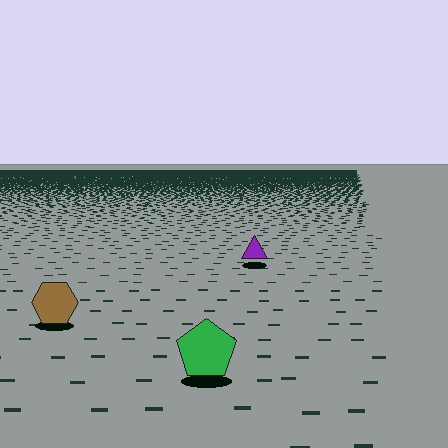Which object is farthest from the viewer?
The purple triangle is farthest from the viewer. It appears smaller and the ground texture around it is denser.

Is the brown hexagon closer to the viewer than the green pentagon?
No. The green pentagon is closer — you can tell from the texture gradient: the ground texture is coarser near it.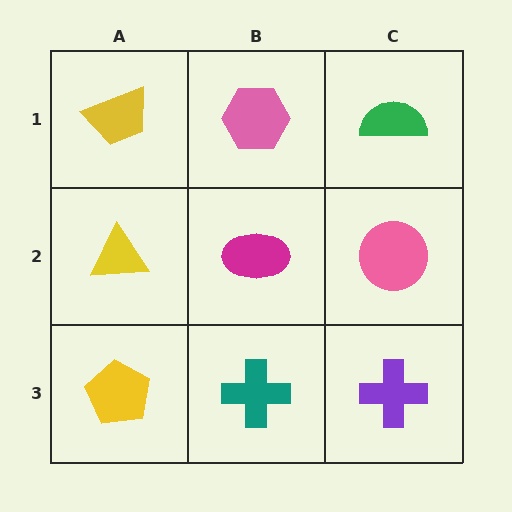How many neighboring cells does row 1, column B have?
3.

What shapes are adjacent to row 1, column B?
A magenta ellipse (row 2, column B), a yellow trapezoid (row 1, column A), a green semicircle (row 1, column C).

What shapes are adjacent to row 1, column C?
A pink circle (row 2, column C), a pink hexagon (row 1, column B).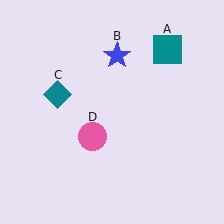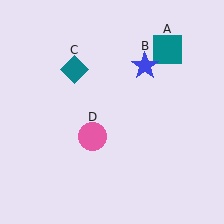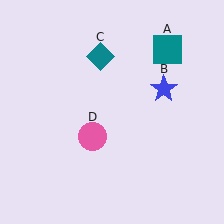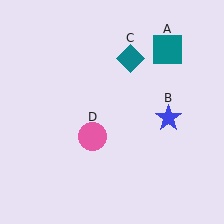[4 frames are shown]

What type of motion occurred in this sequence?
The blue star (object B), teal diamond (object C) rotated clockwise around the center of the scene.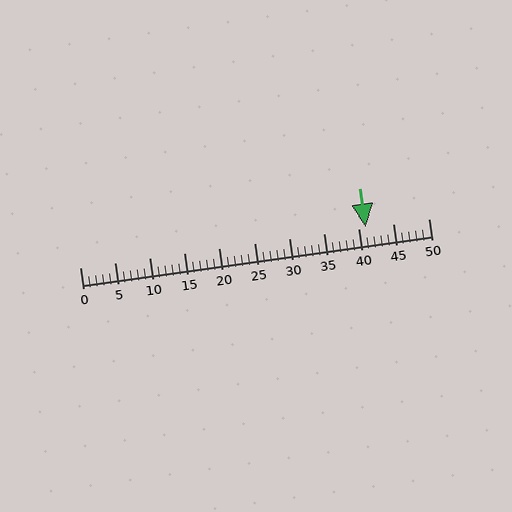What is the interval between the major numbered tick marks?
The major tick marks are spaced 5 units apart.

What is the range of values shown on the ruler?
The ruler shows values from 0 to 50.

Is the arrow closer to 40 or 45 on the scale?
The arrow is closer to 40.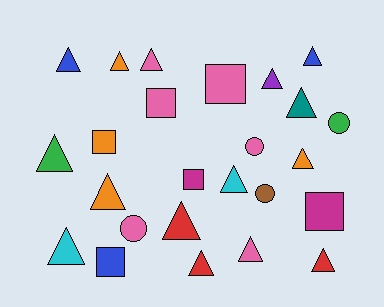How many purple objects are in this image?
There is 1 purple object.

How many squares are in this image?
There are 6 squares.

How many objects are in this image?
There are 25 objects.